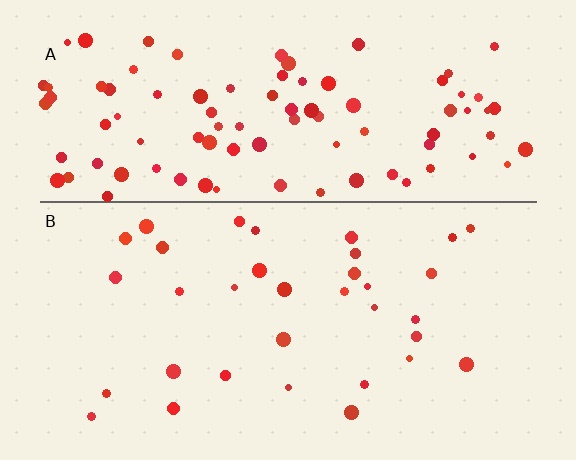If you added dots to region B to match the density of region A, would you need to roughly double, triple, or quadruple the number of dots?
Approximately triple.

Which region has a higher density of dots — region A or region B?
A (the top).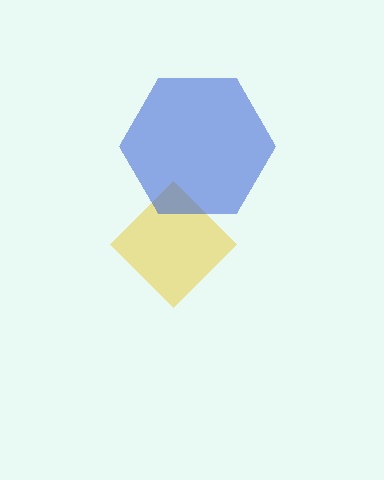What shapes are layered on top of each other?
The layered shapes are: a yellow diamond, a blue hexagon.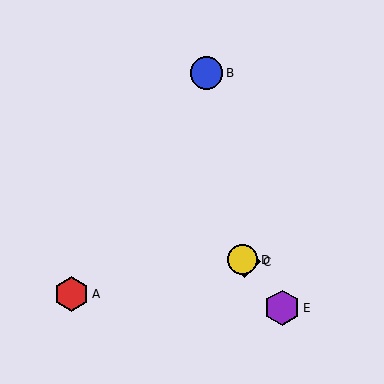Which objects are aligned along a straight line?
Objects C, D, E are aligned along a straight line.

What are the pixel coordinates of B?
Object B is at (206, 73).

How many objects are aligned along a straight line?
3 objects (C, D, E) are aligned along a straight line.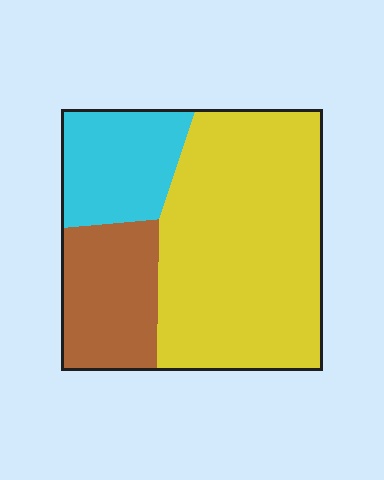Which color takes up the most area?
Yellow, at roughly 60%.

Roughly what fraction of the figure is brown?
Brown takes up about one fifth (1/5) of the figure.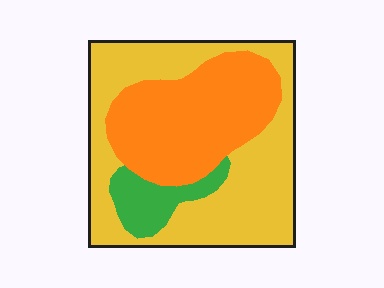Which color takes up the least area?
Green, at roughly 10%.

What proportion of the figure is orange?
Orange covers roughly 35% of the figure.